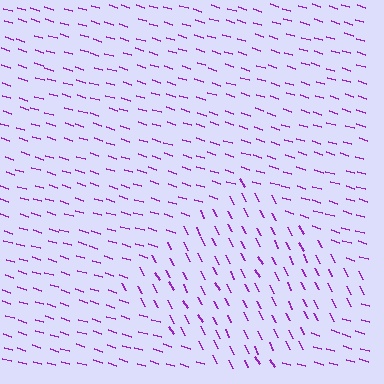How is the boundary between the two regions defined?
The boundary is defined purely by a change in line orientation (approximately 45 degrees difference). All lines are the same color and thickness.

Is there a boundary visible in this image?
Yes, there is a texture boundary formed by a change in line orientation.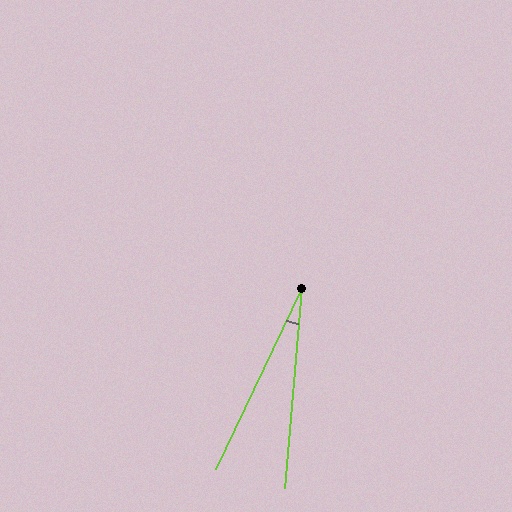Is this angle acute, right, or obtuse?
It is acute.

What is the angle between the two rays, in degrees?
Approximately 21 degrees.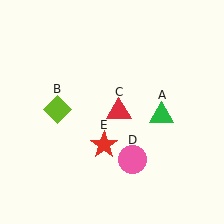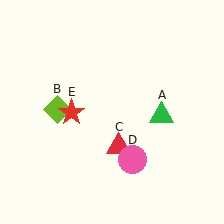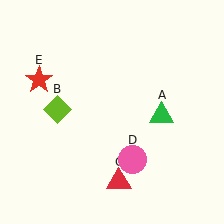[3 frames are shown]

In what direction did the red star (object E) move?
The red star (object E) moved up and to the left.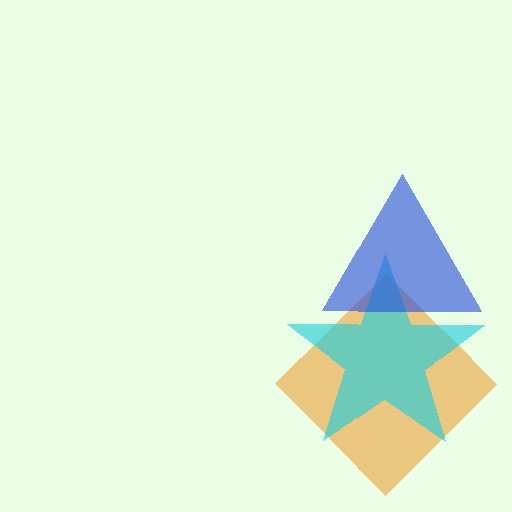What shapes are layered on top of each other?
The layered shapes are: an orange diamond, a cyan star, a blue triangle.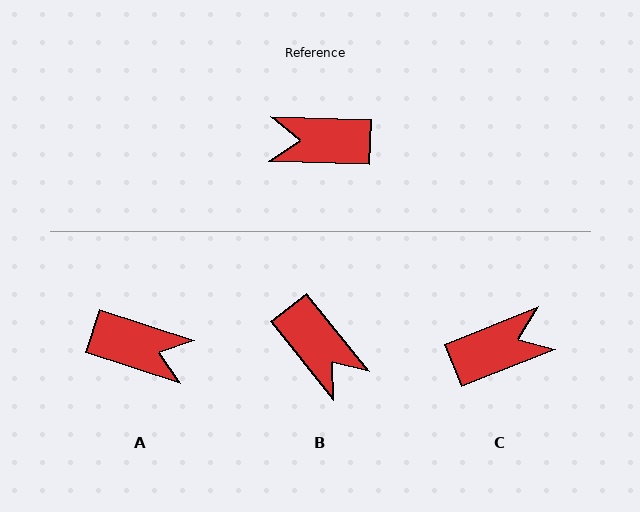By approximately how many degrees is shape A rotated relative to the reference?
Approximately 163 degrees counter-clockwise.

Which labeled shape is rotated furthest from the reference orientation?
A, about 163 degrees away.